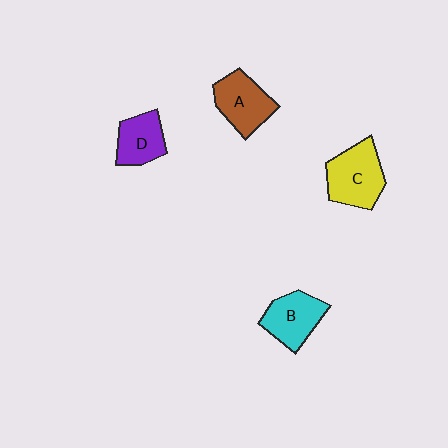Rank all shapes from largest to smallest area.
From largest to smallest: C (yellow), A (brown), B (cyan), D (purple).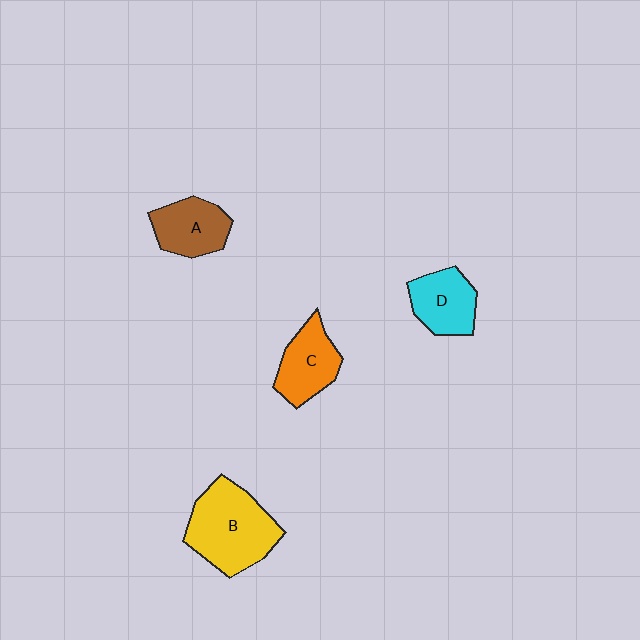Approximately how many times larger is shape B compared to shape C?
Approximately 1.6 times.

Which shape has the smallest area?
Shape D (cyan).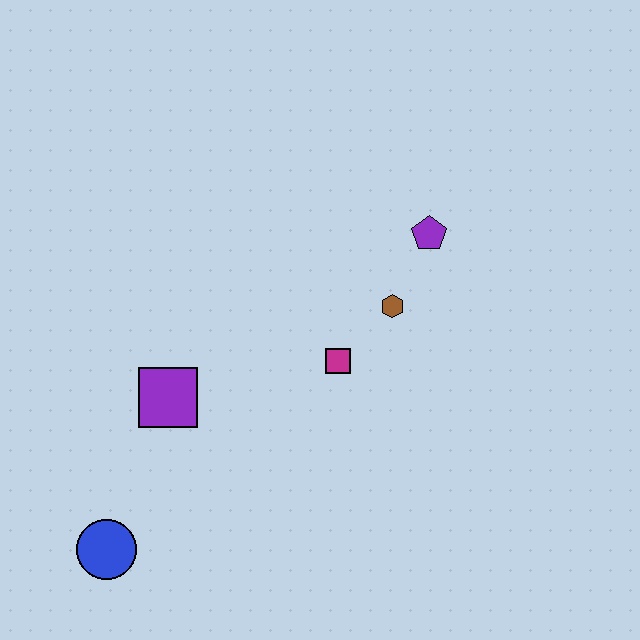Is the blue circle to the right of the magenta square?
No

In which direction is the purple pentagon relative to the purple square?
The purple pentagon is to the right of the purple square.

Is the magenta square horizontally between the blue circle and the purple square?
No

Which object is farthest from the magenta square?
The blue circle is farthest from the magenta square.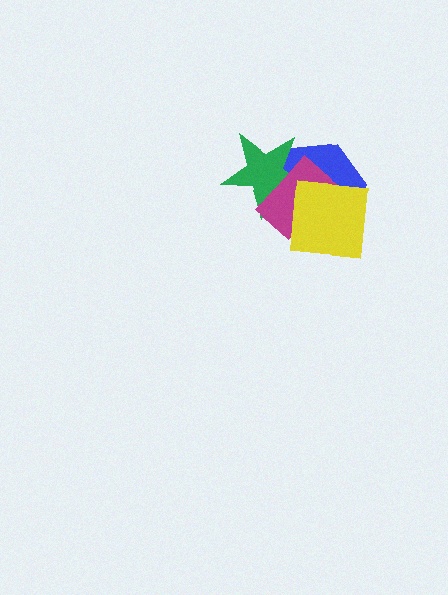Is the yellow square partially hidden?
No, no other shape covers it.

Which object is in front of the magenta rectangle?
The yellow square is in front of the magenta rectangle.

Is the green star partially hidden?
Yes, it is partially covered by another shape.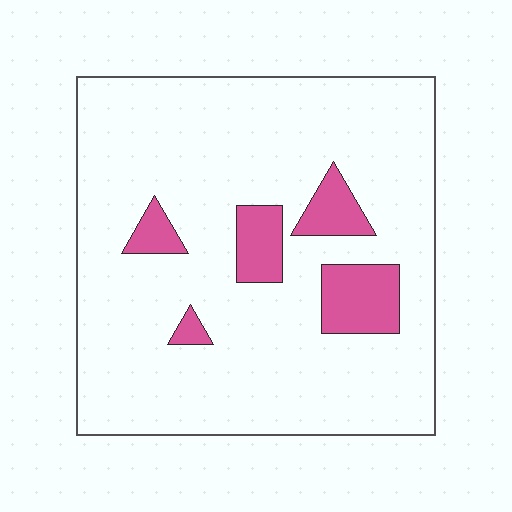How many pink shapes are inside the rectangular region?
5.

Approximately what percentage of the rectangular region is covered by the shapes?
Approximately 10%.